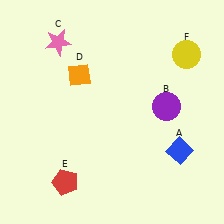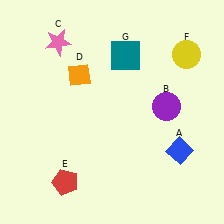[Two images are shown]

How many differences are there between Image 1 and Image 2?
There is 1 difference between the two images.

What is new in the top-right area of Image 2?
A teal square (G) was added in the top-right area of Image 2.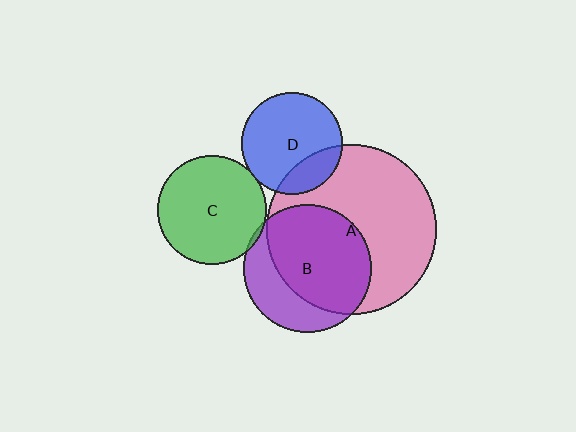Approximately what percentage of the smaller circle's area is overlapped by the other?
Approximately 70%.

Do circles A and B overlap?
Yes.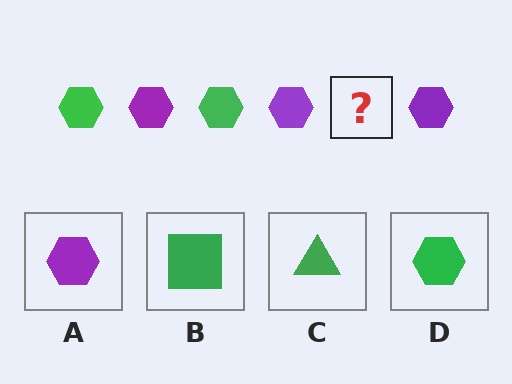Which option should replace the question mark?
Option D.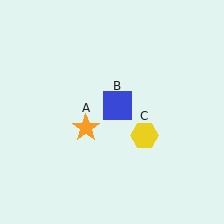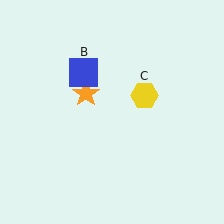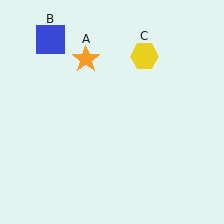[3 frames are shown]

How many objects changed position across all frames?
3 objects changed position: orange star (object A), blue square (object B), yellow hexagon (object C).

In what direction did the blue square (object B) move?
The blue square (object B) moved up and to the left.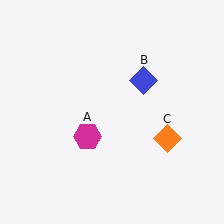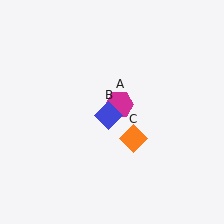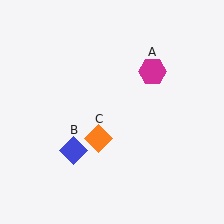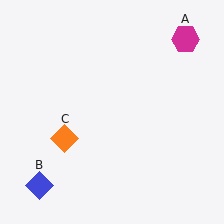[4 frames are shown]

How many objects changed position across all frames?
3 objects changed position: magenta hexagon (object A), blue diamond (object B), orange diamond (object C).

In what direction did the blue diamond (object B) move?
The blue diamond (object B) moved down and to the left.